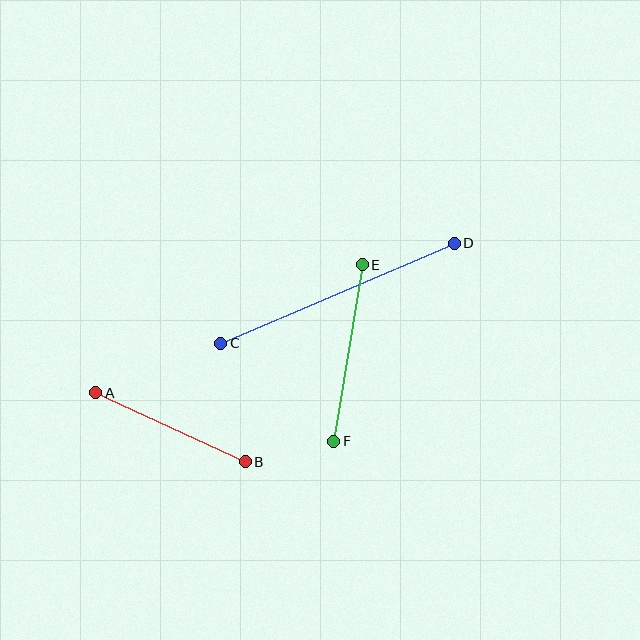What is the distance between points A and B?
The distance is approximately 165 pixels.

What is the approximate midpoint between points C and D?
The midpoint is at approximately (337, 293) pixels.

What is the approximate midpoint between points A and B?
The midpoint is at approximately (171, 427) pixels.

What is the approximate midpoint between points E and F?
The midpoint is at approximately (348, 353) pixels.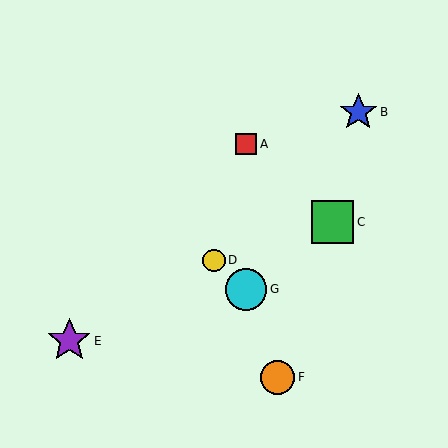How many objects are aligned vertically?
2 objects (A, G) are aligned vertically.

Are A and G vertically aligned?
Yes, both are at x≈246.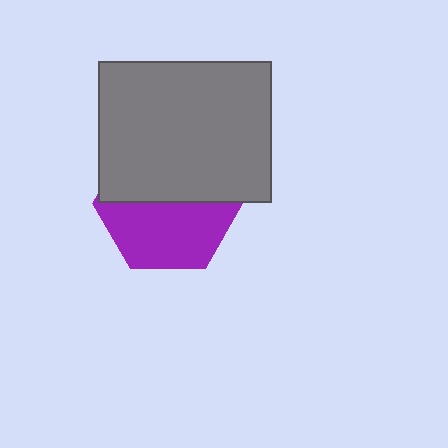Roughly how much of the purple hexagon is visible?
About half of it is visible (roughly 51%).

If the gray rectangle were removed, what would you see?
You would see the complete purple hexagon.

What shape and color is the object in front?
The object in front is a gray rectangle.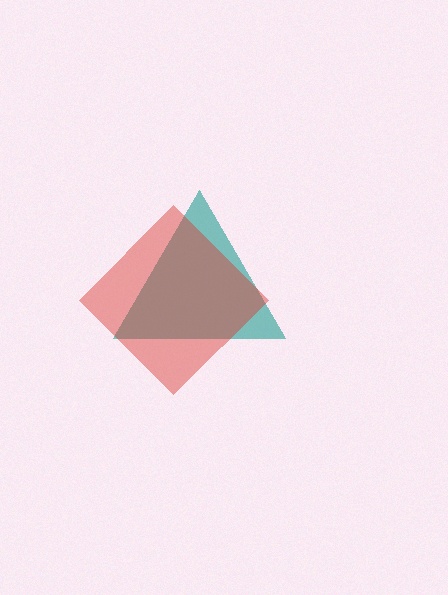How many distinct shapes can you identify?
There are 2 distinct shapes: a teal triangle, a red diamond.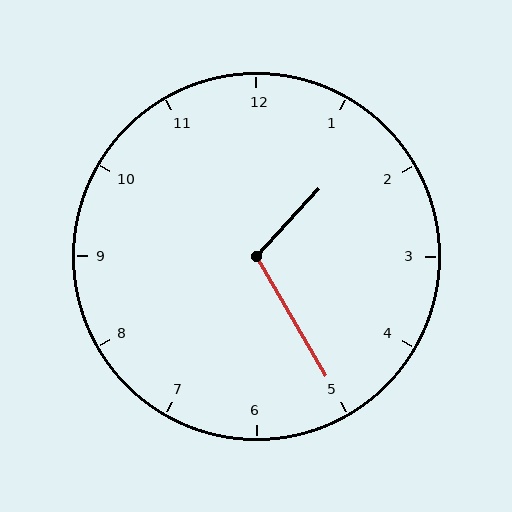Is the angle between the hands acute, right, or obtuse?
It is obtuse.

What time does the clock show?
1:25.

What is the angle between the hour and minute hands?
Approximately 108 degrees.